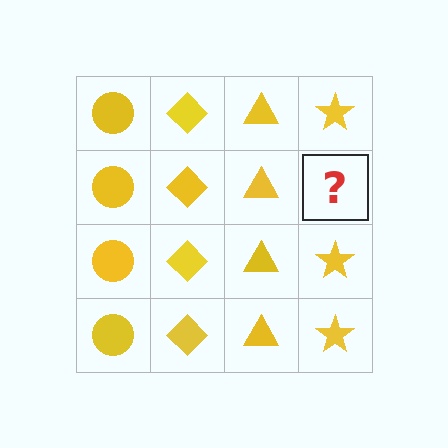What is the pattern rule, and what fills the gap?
The rule is that each column has a consistent shape. The gap should be filled with a yellow star.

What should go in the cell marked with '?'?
The missing cell should contain a yellow star.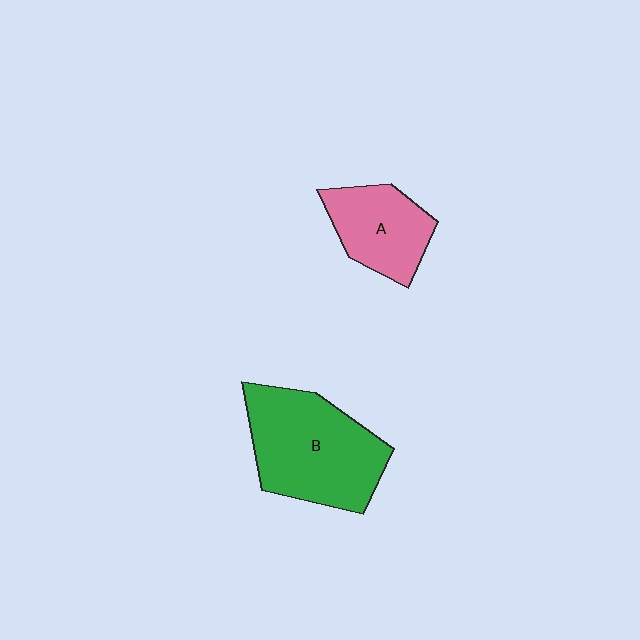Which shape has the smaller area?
Shape A (pink).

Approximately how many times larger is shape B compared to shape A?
Approximately 1.7 times.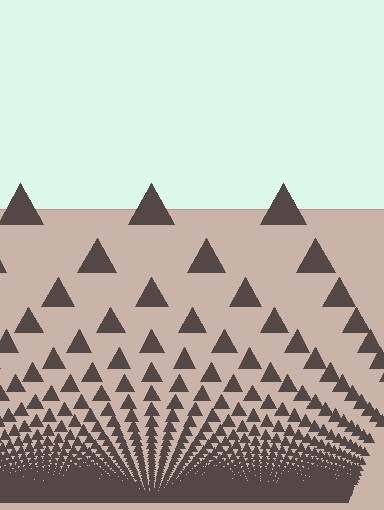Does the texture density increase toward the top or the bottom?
Density increases toward the bottom.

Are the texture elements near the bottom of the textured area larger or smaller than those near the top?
Smaller. The gradient is inverted — elements near the bottom are smaller and denser.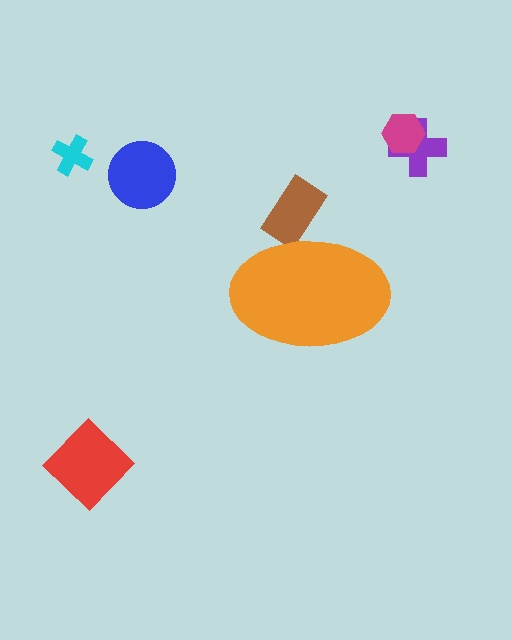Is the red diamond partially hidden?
No, the red diamond is fully visible.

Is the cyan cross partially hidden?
No, the cyan cross is fully visible.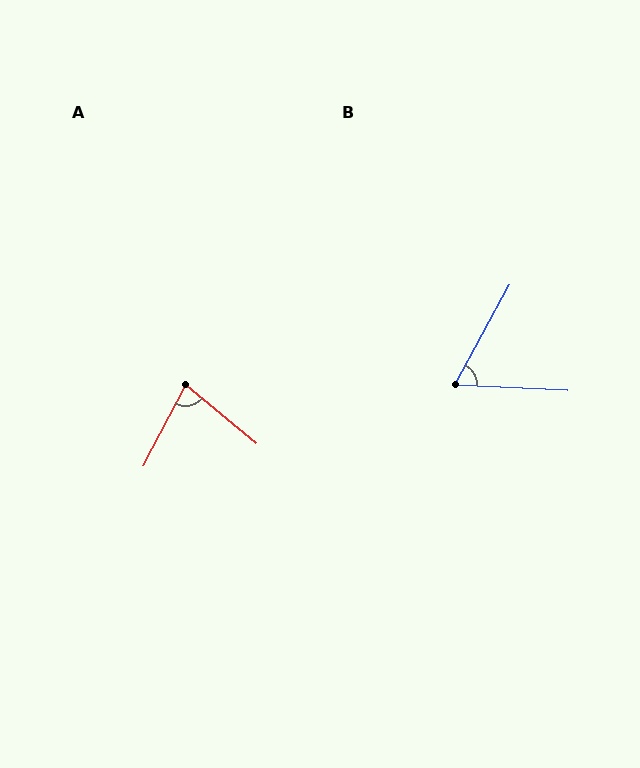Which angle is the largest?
A, at approximately 78 degrees.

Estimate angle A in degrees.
Approximately 78 degrees.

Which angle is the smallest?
B, at approximately 64 degrees.